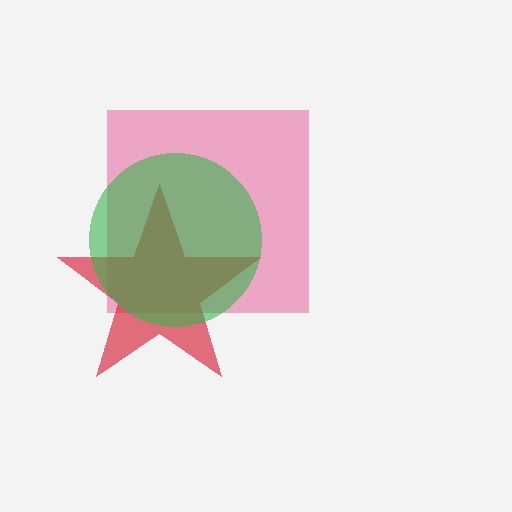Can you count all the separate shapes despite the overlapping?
Yes, there are 3 separate shapes.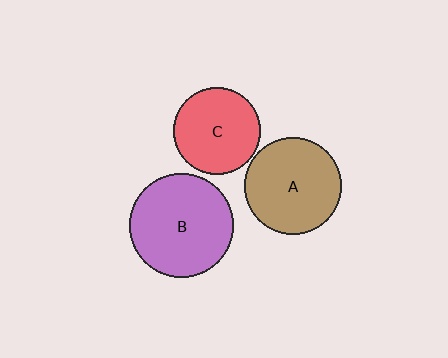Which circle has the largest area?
Circle B (purple).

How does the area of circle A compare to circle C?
Approximately 1.3 times.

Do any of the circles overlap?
No, none of the circles overlap.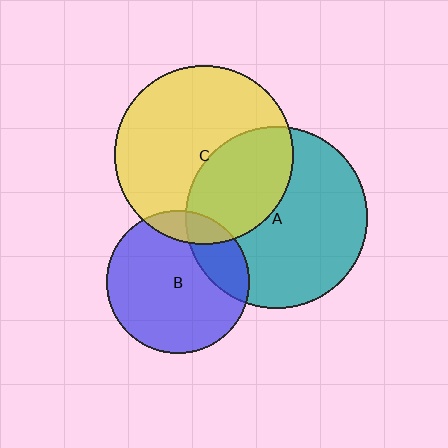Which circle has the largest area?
Circle A (teal).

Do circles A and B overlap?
Yes.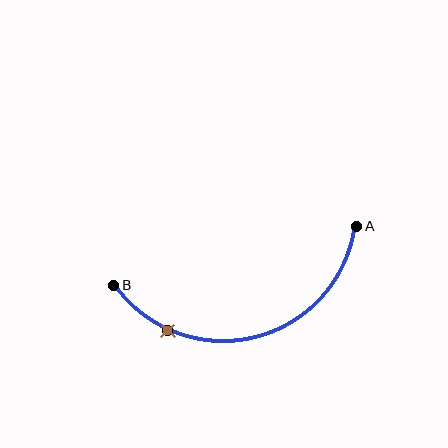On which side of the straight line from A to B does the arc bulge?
The arc bulges below the straight line connecting A and B.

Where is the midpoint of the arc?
The arc midpoint is the point on the curve farthest from the straight line joining A and B. It sits below that line.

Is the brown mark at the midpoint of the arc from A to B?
No. The brown mark lies on the arc but is closer to endpoint B. The arc midpoint would be at the point on the curve equidistant along the arc from both A and B.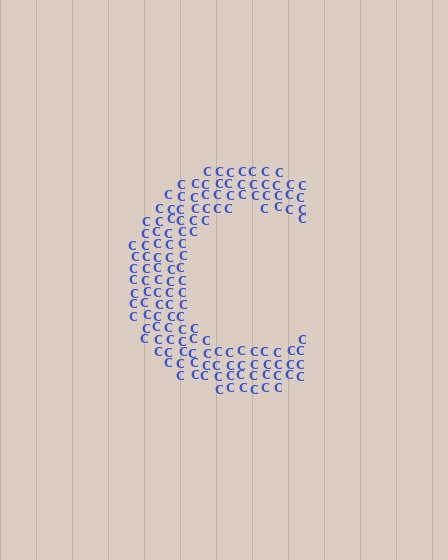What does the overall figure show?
The overall figure shows the letter C.